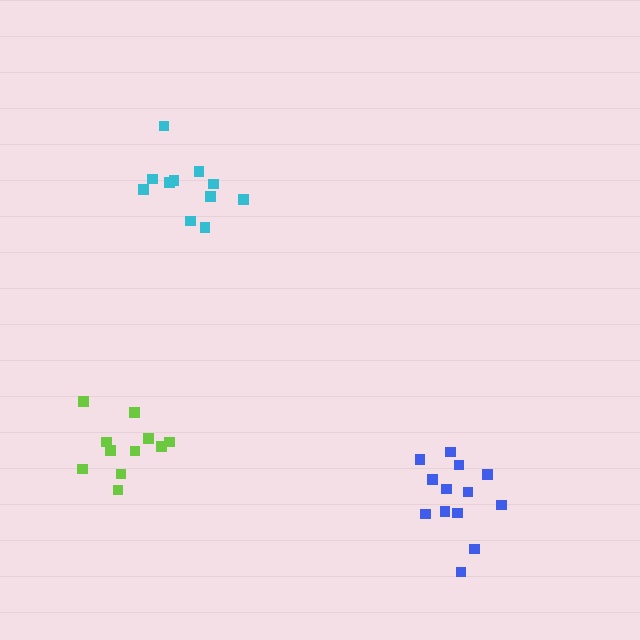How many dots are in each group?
Group 1: 13 dots, Group 2: 11 dots, Group 3: 11 dots (35 total).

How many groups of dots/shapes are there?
There are 3 groups.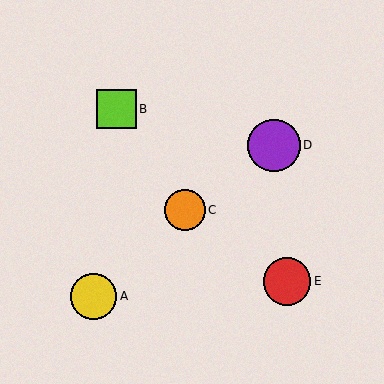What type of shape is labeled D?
Shape D is a purple circle.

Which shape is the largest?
The purple circle (labeled D) is the largest.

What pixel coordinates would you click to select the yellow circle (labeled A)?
Click at (94, 296) to select the yellow circle A.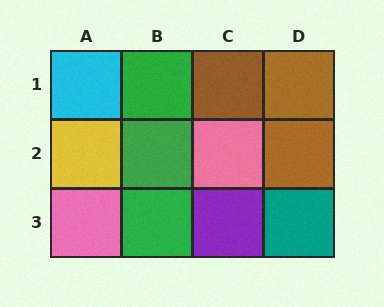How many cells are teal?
1 cell is teal.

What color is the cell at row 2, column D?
Brown.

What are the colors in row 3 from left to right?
Pink, green, purple, teal.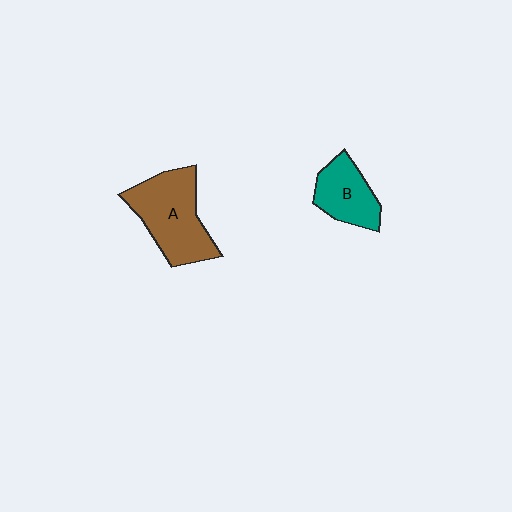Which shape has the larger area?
Shape A (brown).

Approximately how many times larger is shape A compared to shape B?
Approximately 1.6 times.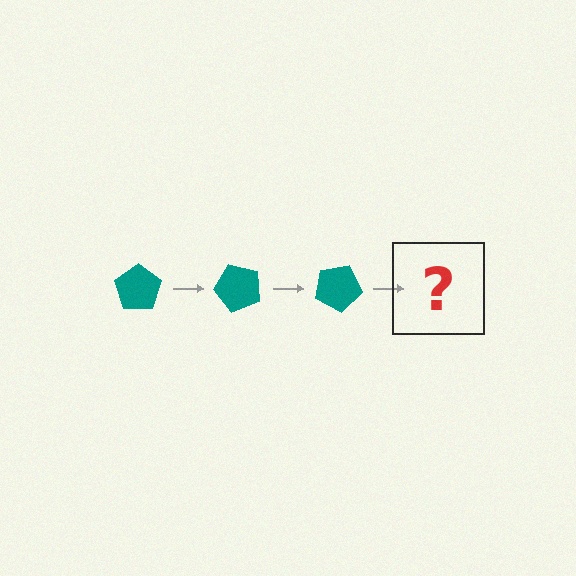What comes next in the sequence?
The next element should be a teal pentagon rotated 150 degrees.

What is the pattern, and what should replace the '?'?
The pattern is that the pentagon rotates 50 degrees each step. The '?' should be a teal pentagon rotated 150 degrees.